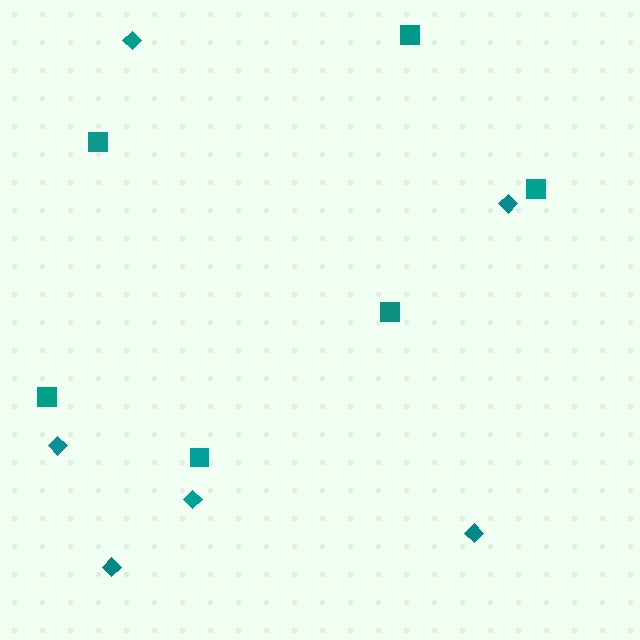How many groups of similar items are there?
There are 2 groups: one group of diamonds (6) and one group of squares (6).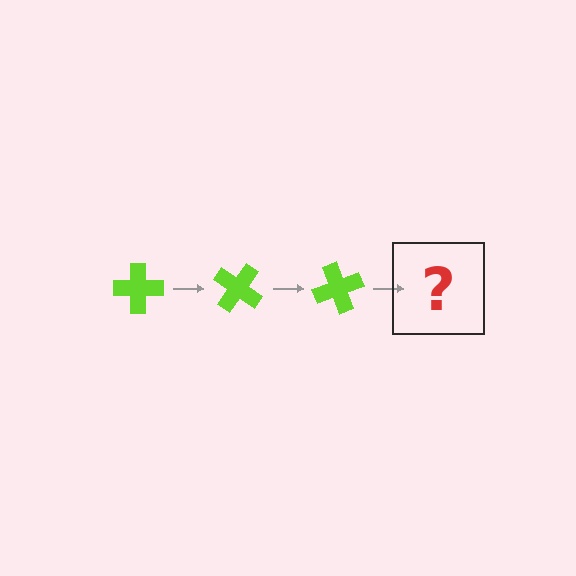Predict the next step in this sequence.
The next step is a lime cross rotated 105 degrees.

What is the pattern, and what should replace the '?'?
The pattern is that the cross rotates 35 degrees each step. The '?' should be a lime cross rotated 105 degrees.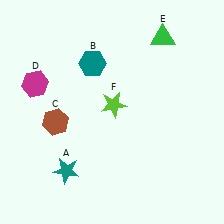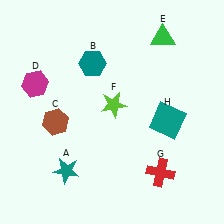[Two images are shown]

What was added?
A red cross (G), a teal square (H) were added in Image 2.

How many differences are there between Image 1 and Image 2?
There are 2 differences between the two images.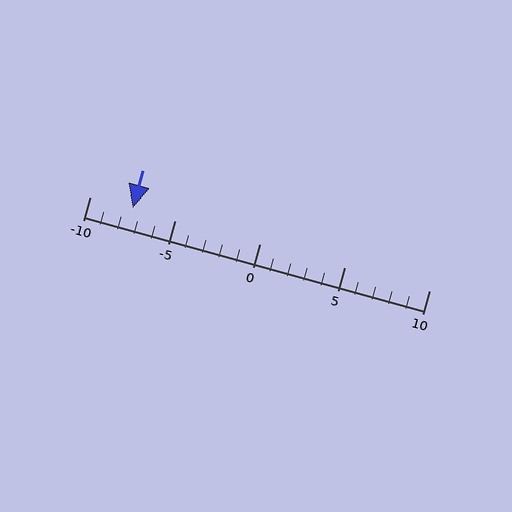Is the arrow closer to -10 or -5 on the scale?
The arrow is closer to -5.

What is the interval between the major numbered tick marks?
The major tick marks are spaced 5 units apart.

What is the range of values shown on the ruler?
The ruler shows values from -10 to 10.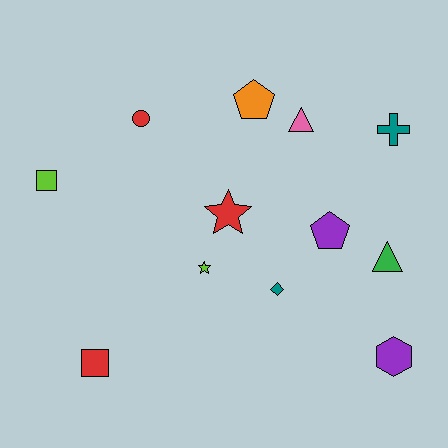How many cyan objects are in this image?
There are no cyan objects.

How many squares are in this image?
There are 2 squares.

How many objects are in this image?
There are 12 objects.